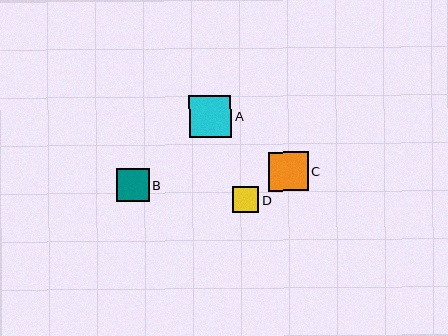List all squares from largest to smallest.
From largest to smallest: A, C, B, D.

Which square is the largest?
Square A is the largest with a size of approximately 42 pixels.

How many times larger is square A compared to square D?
Square A is approximately 1.6 times the size of square D.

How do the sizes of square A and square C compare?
Square A and square C are approximately the same size.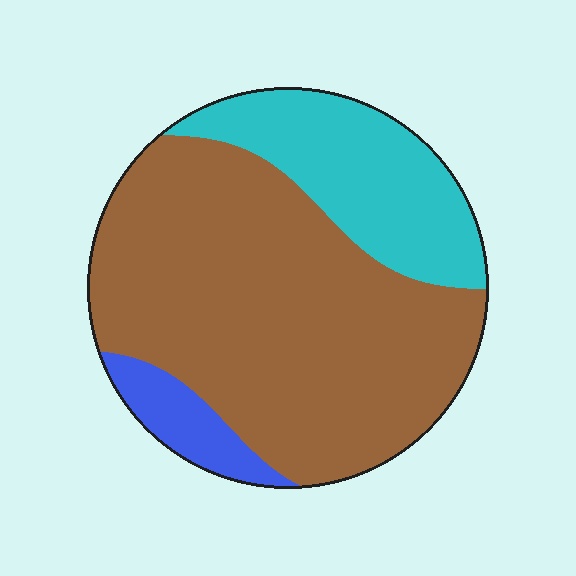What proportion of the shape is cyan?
Cyan takes up about one quarter (1/4) of the shape.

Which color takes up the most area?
Brown, at roughly 70%.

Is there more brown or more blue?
Brown.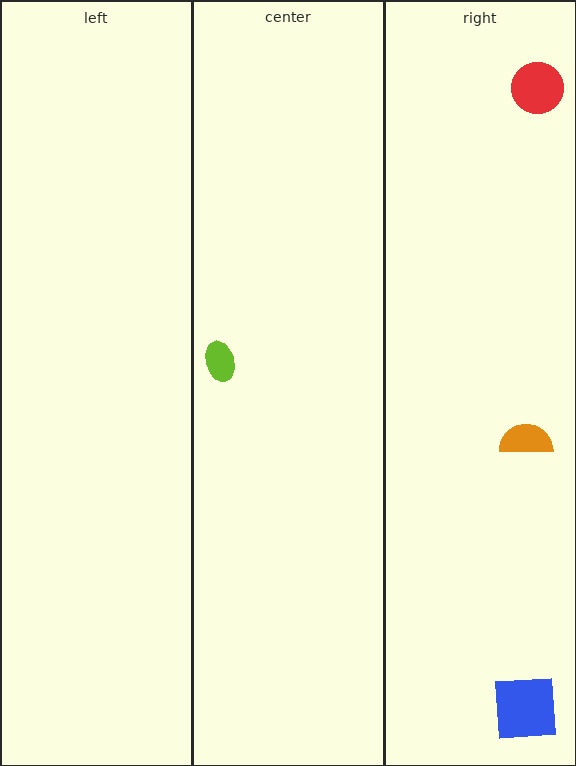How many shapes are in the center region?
1.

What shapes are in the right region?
The blue square, the orange semicircle, the red circle.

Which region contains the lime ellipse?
The center region.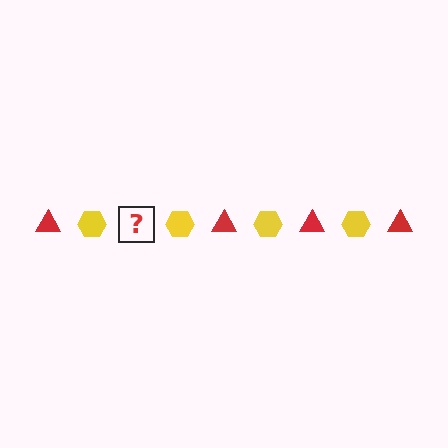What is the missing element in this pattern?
The missing element is a red triangle.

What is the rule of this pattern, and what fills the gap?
The rule is that the pattern alternates between red triangle and yellow hexagon. The gap should be filled with a red triangle.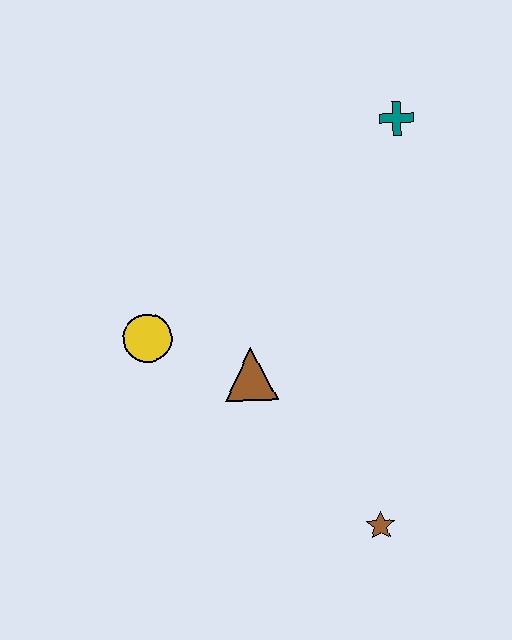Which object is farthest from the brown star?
The teal cross is farthest from the brown star.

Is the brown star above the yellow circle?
No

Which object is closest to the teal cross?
The brown triangle is closest to the teal cross.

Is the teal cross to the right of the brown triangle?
Yes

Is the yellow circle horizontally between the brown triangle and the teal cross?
No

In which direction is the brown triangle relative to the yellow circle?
The brown triangle is to the right of the yellow circle.